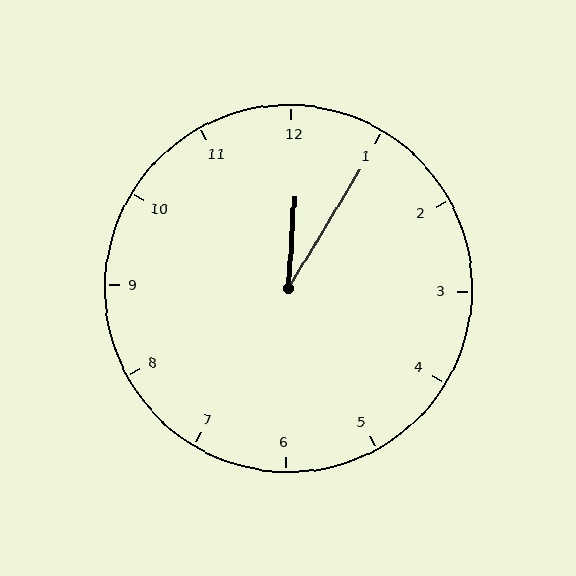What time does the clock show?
12:05.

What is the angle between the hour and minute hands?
Approximately 28 degrees.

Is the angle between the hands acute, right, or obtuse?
It is acute.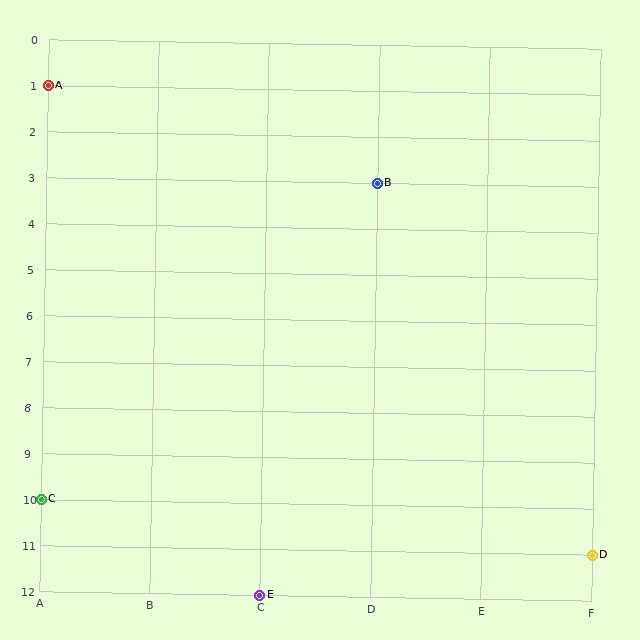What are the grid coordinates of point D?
Point D is at grid coordinates (F, 11).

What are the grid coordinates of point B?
Point B is at grid coordinates (D, 3).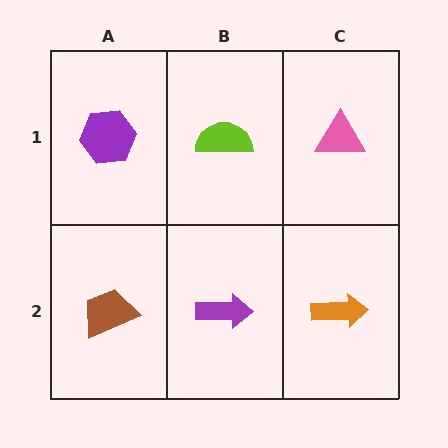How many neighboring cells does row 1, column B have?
3.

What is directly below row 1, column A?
A brown trapezoid.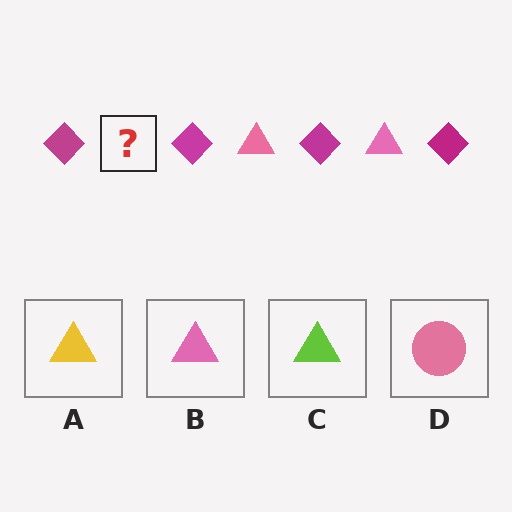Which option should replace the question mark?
Option B.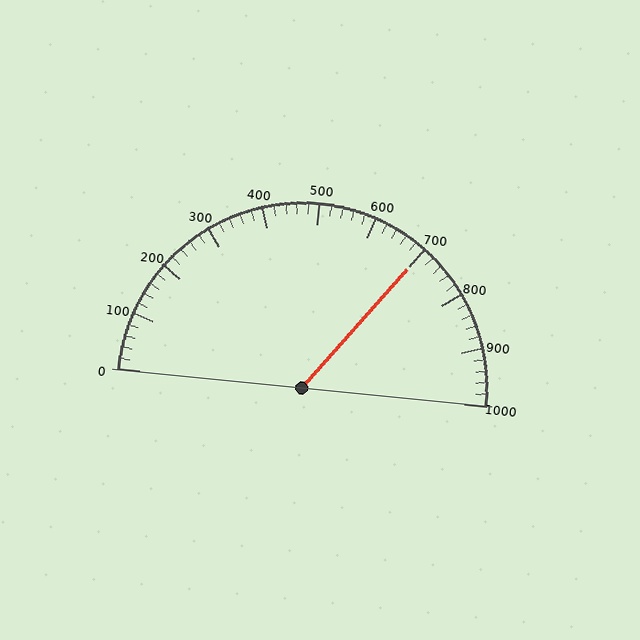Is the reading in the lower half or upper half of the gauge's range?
The reading is in the upper half of the range (0 to 1000).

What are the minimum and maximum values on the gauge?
The gauge ranges from 0 to 1000.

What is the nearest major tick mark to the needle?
The nearest major tick mark is 700.